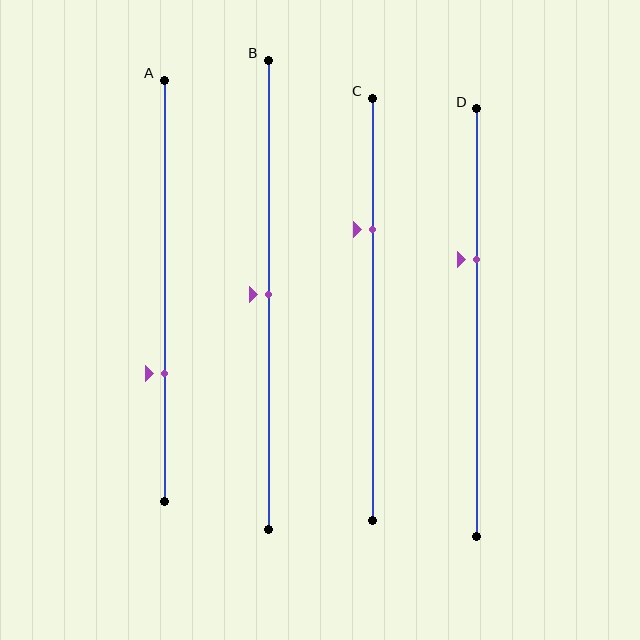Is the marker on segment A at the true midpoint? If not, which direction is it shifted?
No, the marker on segment A is shifted downward by about 20% of the segment length.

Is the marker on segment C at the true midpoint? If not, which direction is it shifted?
No, the marker on segment C is shifted upward by about 19% of the segment length.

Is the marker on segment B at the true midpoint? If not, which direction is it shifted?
Yes, the marker on segment B is at the true midpoint.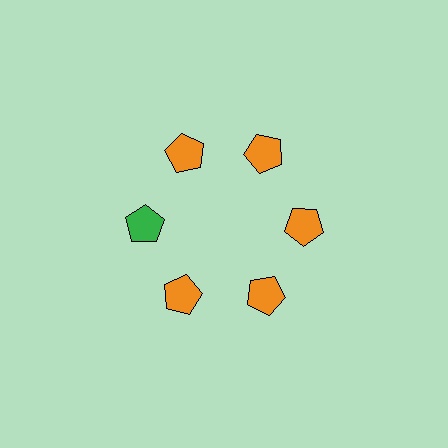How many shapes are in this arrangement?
There are 6 shapes arranged in a ring pattern.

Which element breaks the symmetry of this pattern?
The green pentagon at roughly the 9 o'clock position breaks the symmetry. All other shapes are orange pentagons.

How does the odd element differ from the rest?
It has a different color: green instead of orange.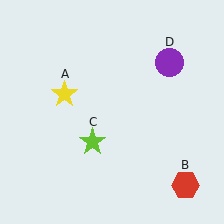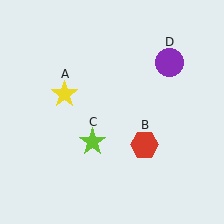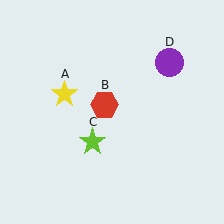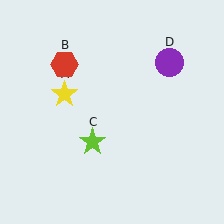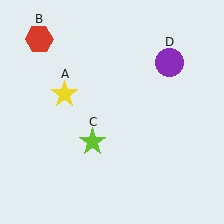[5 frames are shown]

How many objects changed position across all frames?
1 object changed position: red hexagon (object B).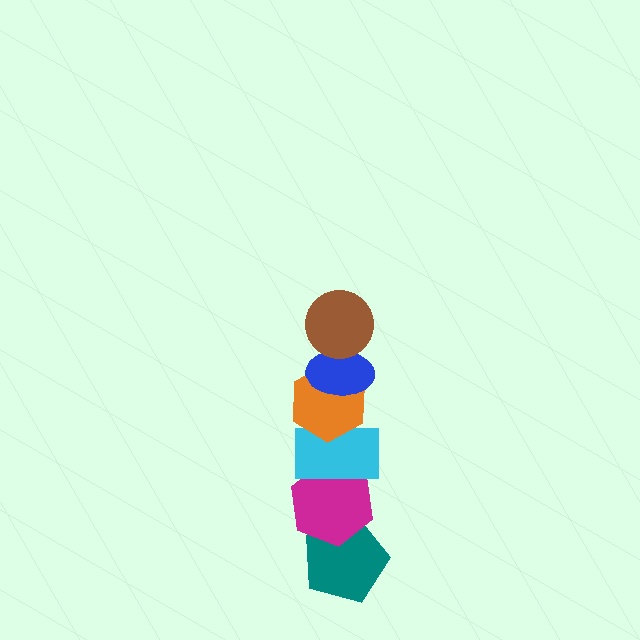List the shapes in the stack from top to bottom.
From top to bottom: the brown circle, the blue ellipse, the orange hexagon, the cyan rectangle, the magenta hexagon, the teal pentagon.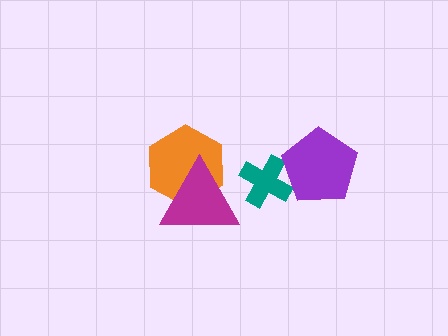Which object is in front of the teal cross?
The purple pentagon is in front of the teal cross.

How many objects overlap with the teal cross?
1 object overlaps with the teal cross.